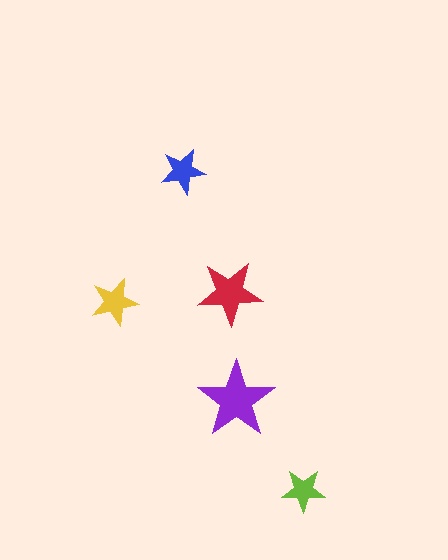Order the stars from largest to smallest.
the purple one, the red one, the yellow one, the blue one, the lime one.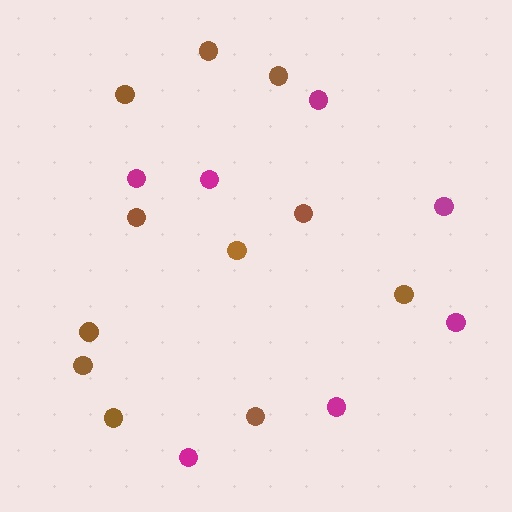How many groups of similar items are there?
There are 2 groups: one group of brown circles (11) and one group of magenta circles (7).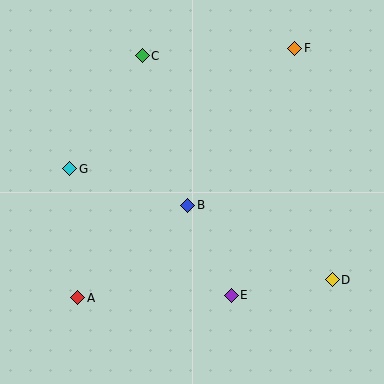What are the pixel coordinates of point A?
Point A is at (78, 298).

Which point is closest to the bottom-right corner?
Point D is closest to the bottom-right corner.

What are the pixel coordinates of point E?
Point E is at (231, 295).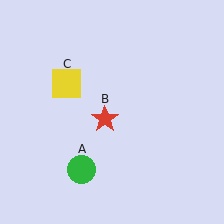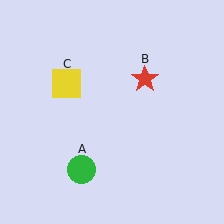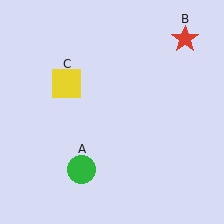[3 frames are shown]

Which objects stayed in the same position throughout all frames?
Green circle (object A) and yellow square (object C) remained stationary.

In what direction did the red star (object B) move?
The red star (object B) moved up and to the right.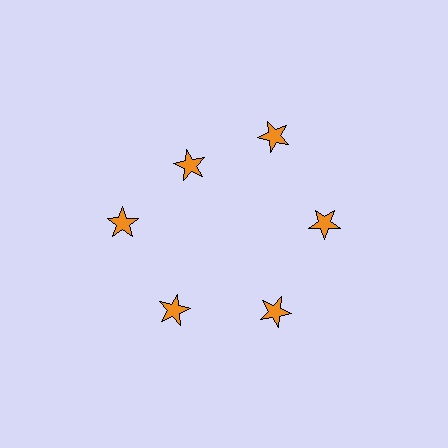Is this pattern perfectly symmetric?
No. The 6 orange stars are arranged in a ring, but one element near the 11 o'clock position is pulled inward toward the center, breaking the 6-fold rotational symmetry.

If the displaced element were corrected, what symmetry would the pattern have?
It would have 6-fold rotational symmetry — the pattern would map onto itself every 60 degrees.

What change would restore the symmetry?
The symmetry would be restored by moving it outward, back onto the ring so that all 6 stars sit at equal angles and equal distance from the center.